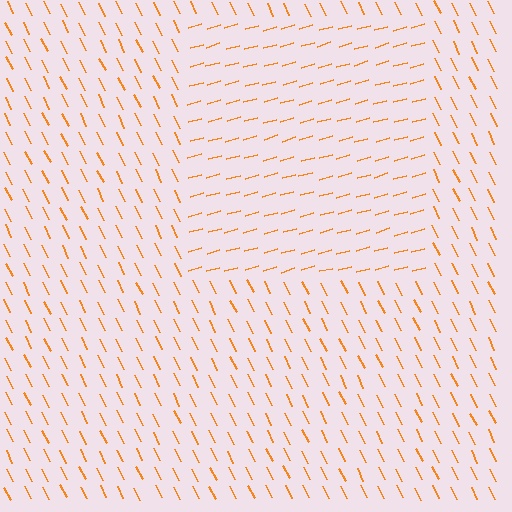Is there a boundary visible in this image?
Yes, there is a texture boundary formed by a change in line orientation.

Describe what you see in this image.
The image is filled with small orange line segments. A rectangle region in the image has lines oriented differently from the surrounding lines, creating a visible texture boundary.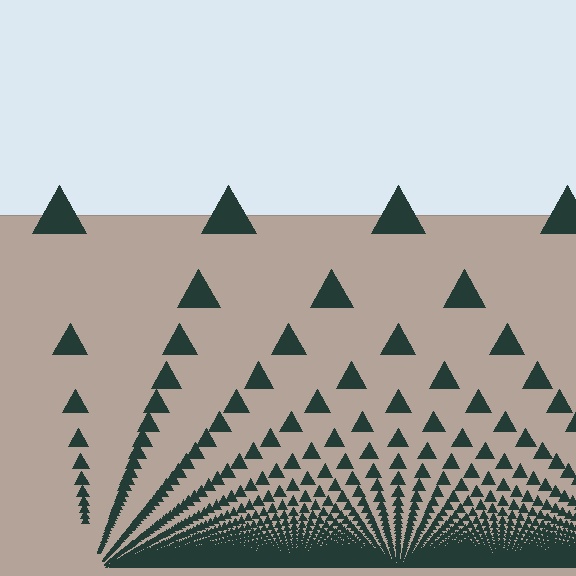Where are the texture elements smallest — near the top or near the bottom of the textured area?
Near the bottom.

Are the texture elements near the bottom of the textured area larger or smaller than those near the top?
Smaller. The gradient is inverted — elements near the bottom are smaller and denser.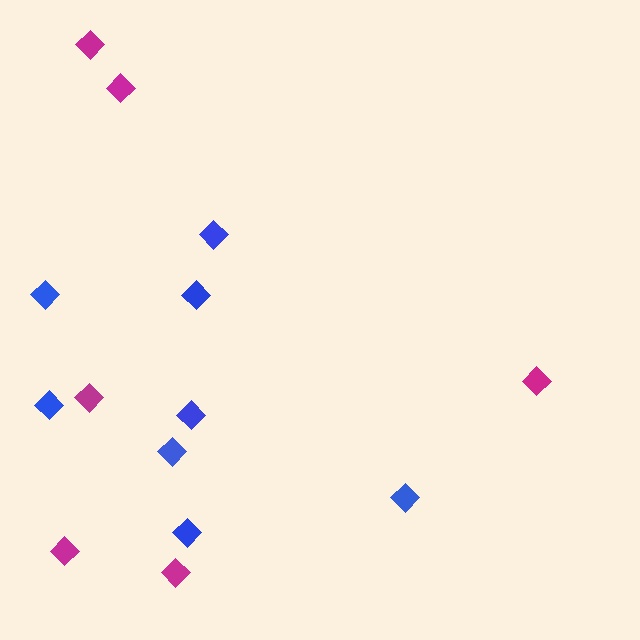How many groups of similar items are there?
There are 2 groups: one group of blue diamonds (8) and one group of magenta diamonds (6).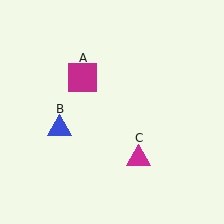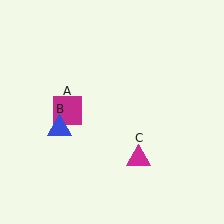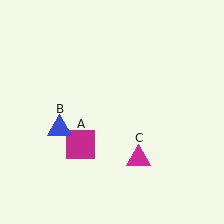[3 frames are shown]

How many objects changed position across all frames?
1 object changed position: magenta square (object A).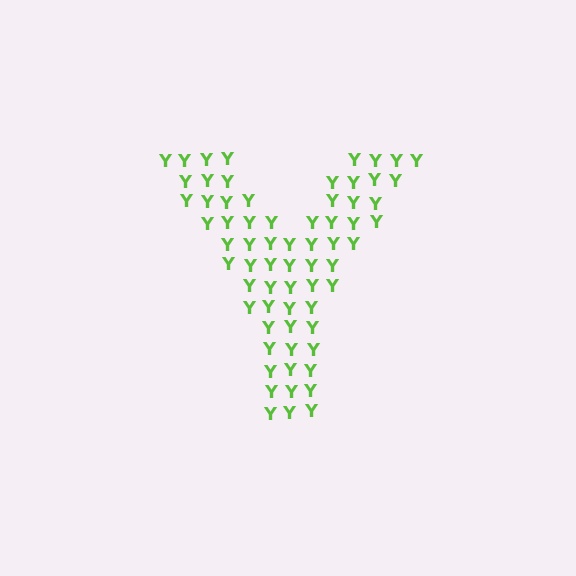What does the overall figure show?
The overall figure shows the letter Y.